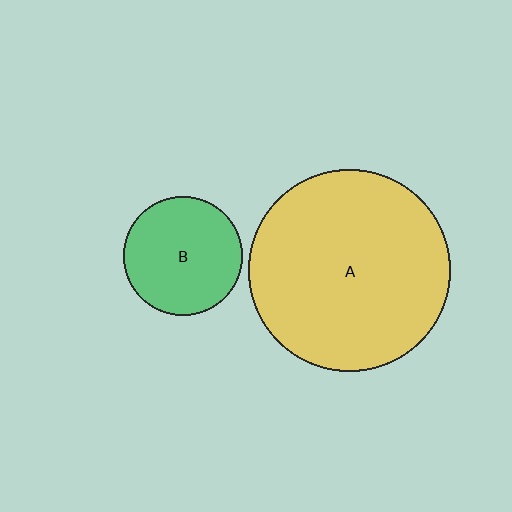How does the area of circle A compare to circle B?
Approximately 2.9 times.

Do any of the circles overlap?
No, none of the circles overlap.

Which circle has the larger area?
Circle A (yellow).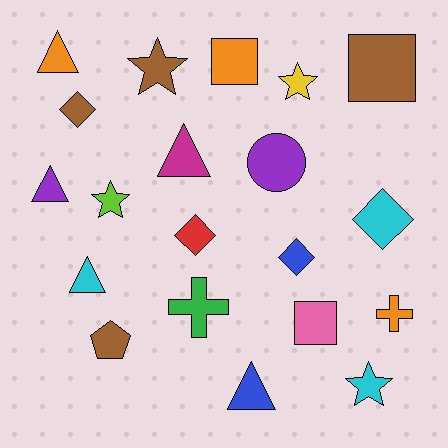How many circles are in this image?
There is 1 circle.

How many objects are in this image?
There are 20 objects.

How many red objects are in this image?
There is 1 red object.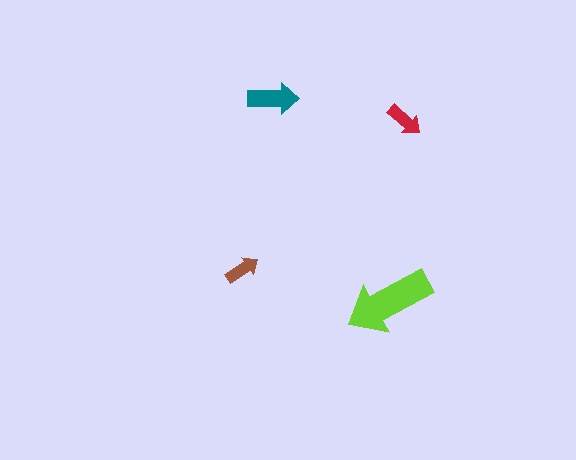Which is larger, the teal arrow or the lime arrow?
The lime one.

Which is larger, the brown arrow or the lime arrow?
The lime one.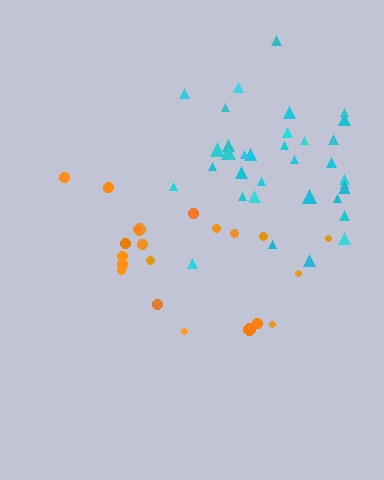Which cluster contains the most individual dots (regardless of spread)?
Cyan (35).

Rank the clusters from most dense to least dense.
cyan, orange.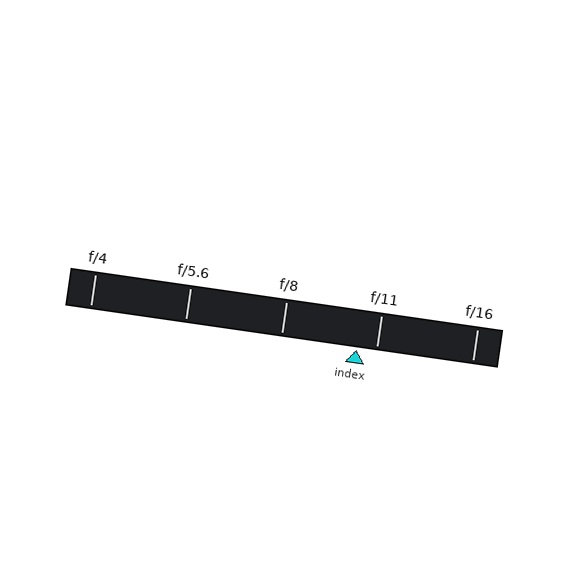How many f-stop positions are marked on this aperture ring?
There are 5 f-stop positions marked.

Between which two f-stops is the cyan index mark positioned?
The index mark is between f/8 and f/11.